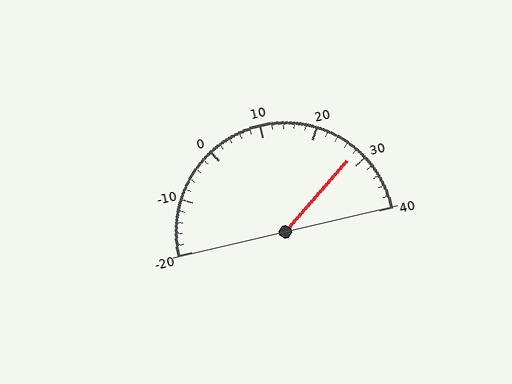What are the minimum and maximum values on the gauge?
The gauge ranges from -20 to 40.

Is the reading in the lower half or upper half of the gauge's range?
The reading is in the upper half of the range (-20 to 40).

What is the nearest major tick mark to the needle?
The nearest major tick mark is 30.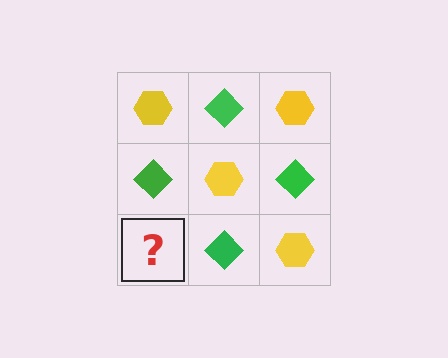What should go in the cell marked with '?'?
The missing cell should contain a yellow hexagon.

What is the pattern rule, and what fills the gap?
The rule is that it alternates yellow hexagon and green diamond in a checkerboard pattern. The gap should be filled with a yellow hexagon.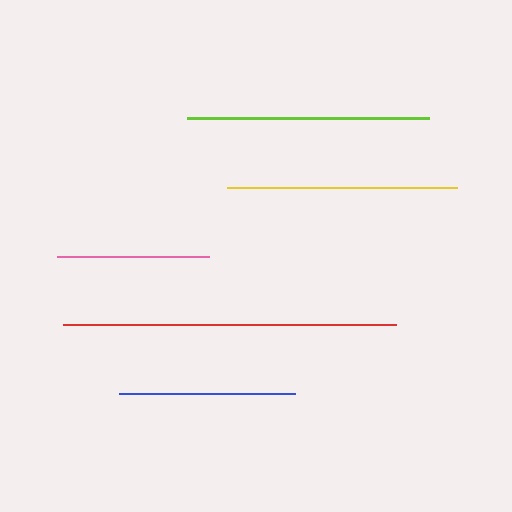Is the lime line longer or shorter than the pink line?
The lime line is longer than the pink line.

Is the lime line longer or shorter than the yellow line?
The lime line is longer than the yellow line.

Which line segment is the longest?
The red line is the longest at approximately 333 pixels.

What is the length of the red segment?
The red segment is approximately 333 pixels long.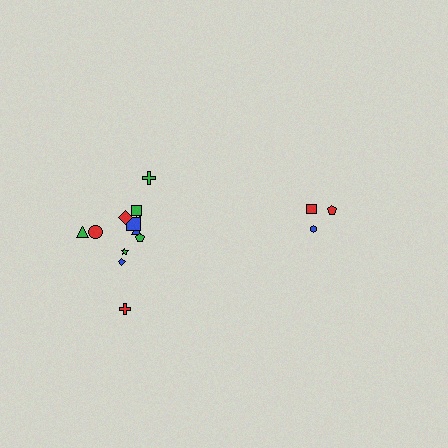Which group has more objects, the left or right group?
The left group.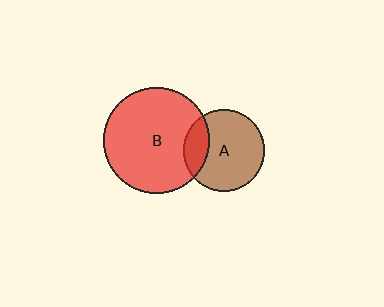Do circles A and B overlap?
Yes.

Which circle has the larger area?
Circle B (red).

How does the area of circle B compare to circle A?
Approximately 1.7 times.